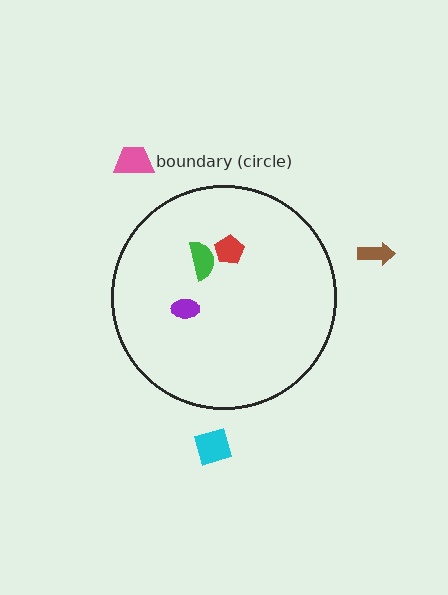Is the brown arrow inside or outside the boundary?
Outside.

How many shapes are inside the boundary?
3 inside, 3 outside.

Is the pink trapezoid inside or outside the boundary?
Outside.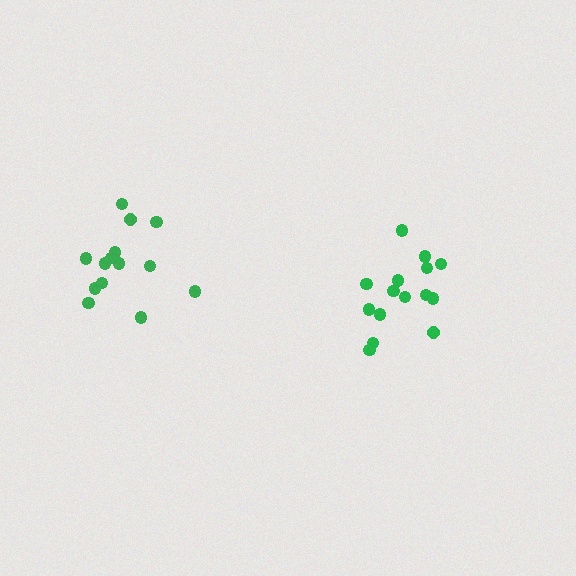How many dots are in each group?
Group 1: 15 dots, Group 2: 14 dots (29 total).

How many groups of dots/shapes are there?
There are 2 groups.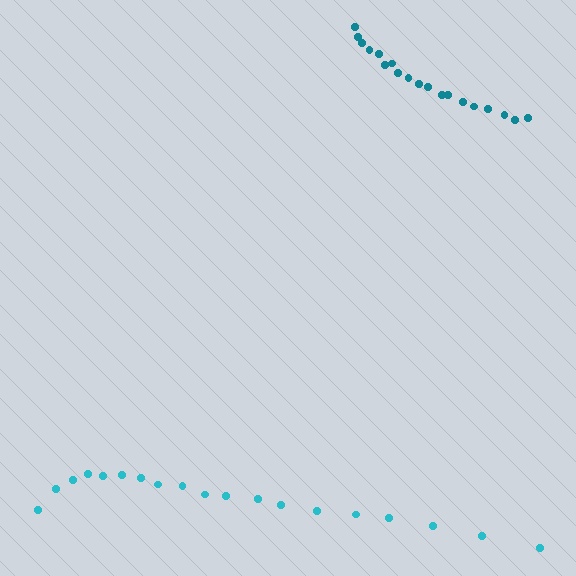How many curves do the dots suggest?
There are 2 distinct paths.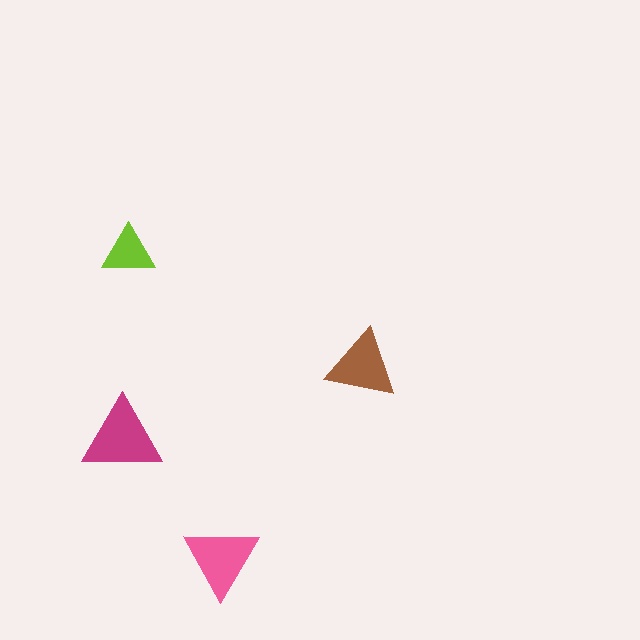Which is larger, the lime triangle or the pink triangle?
The pink one.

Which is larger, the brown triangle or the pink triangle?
The pink one.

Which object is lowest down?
The pink triangle is bottommost.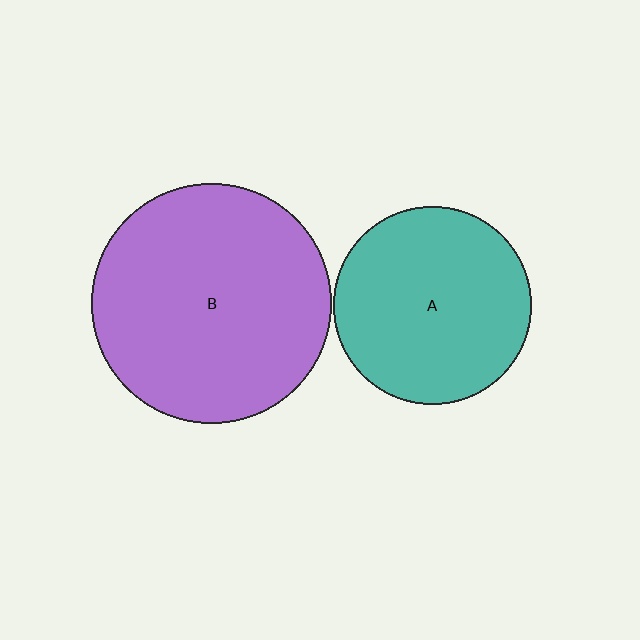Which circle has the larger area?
Circle B (purple).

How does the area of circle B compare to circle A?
Approximately 1.5 times.